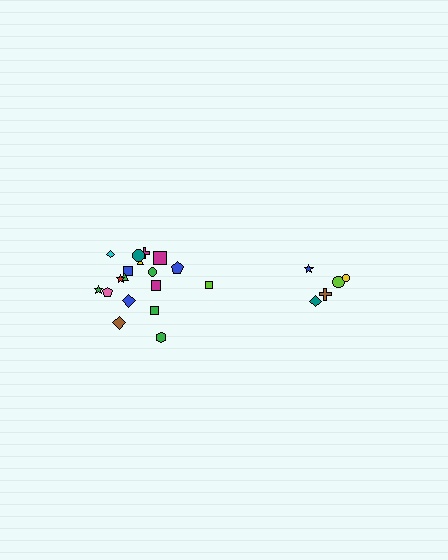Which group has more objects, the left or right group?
The left group.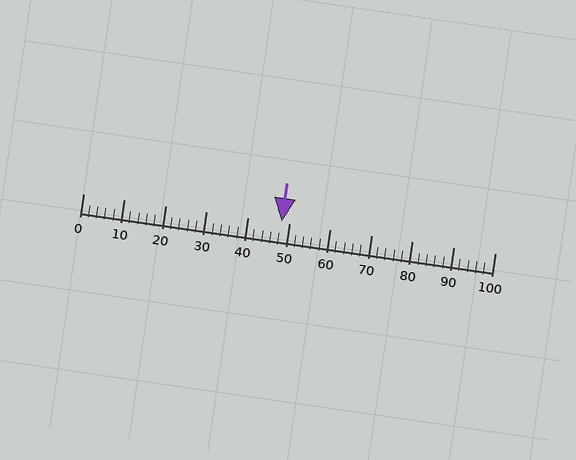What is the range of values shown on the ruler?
The ruler shows values from 0 to 100.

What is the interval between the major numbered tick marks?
The major tick marks are spaced 10 units apart.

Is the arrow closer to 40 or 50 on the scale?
The arrow is closer to 50.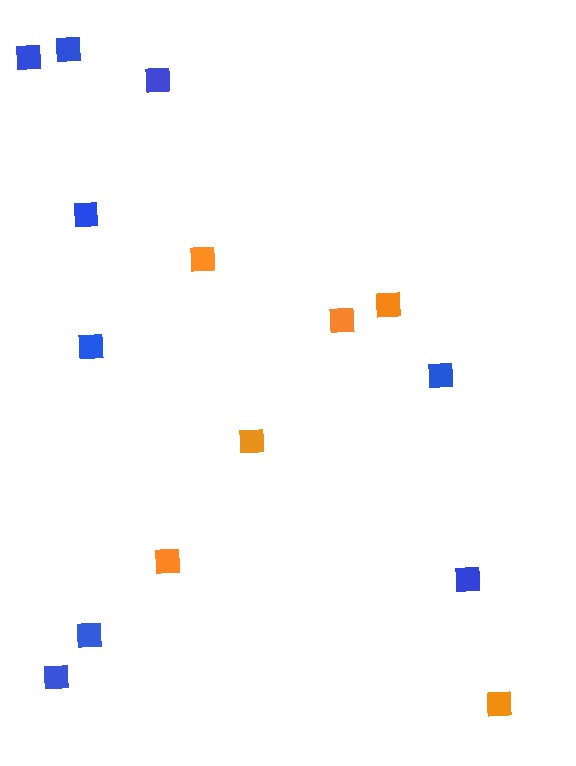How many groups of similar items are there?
There are 2 groups: one group of blue squares (9) and one group of orange squares (6).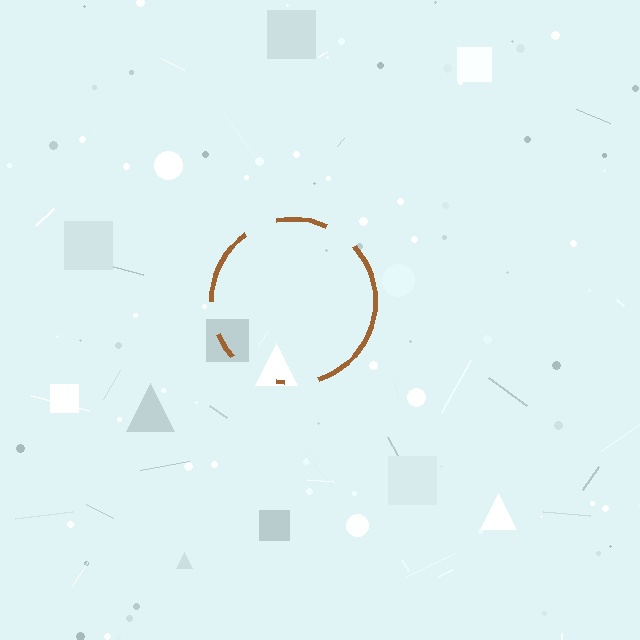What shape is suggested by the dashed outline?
The dashed outline suggests a circle.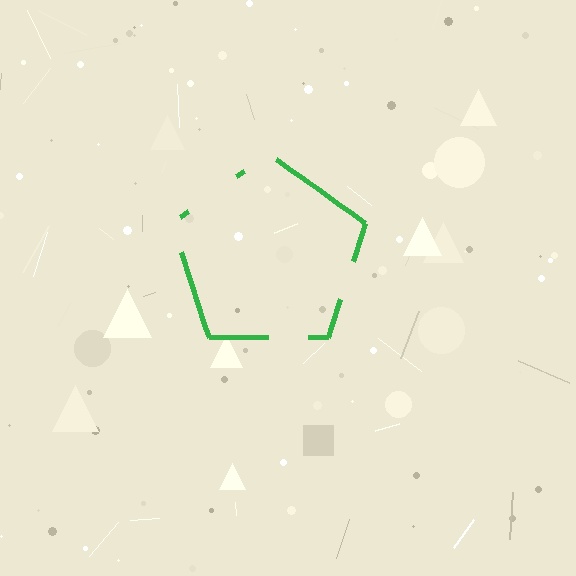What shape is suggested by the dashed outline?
The dashed outline suggests a pentagon.